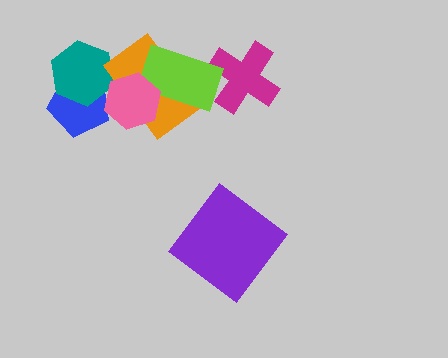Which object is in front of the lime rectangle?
The pink hexagon is in front of the lime rectangle.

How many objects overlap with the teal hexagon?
1 object overlaps with the teal hexagon.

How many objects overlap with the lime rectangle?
3 objects overlap with the lime rectangle.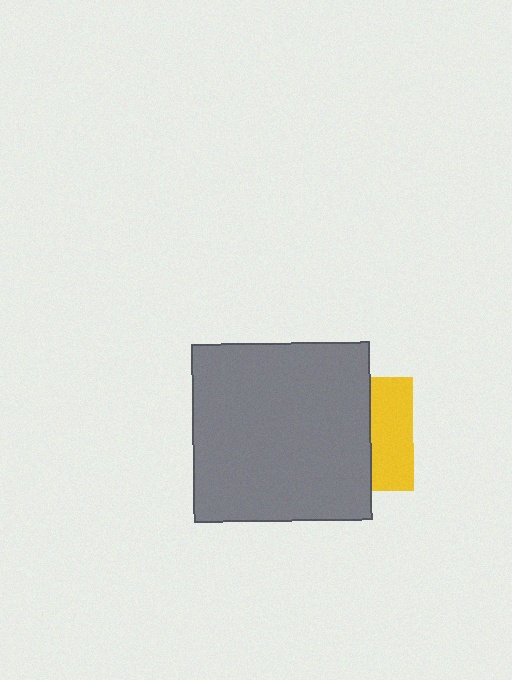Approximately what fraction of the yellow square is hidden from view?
Roughly 62% of the yellow square is hidden behind the gray square.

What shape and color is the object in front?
The object in front is a gray square.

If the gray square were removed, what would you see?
You would see the complete yellow square.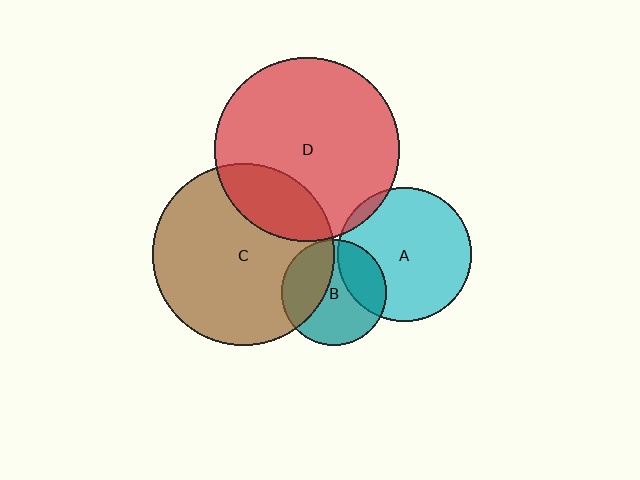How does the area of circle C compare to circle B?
Approximately 3.0 times.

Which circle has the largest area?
Circle D (red).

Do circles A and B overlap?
Yes.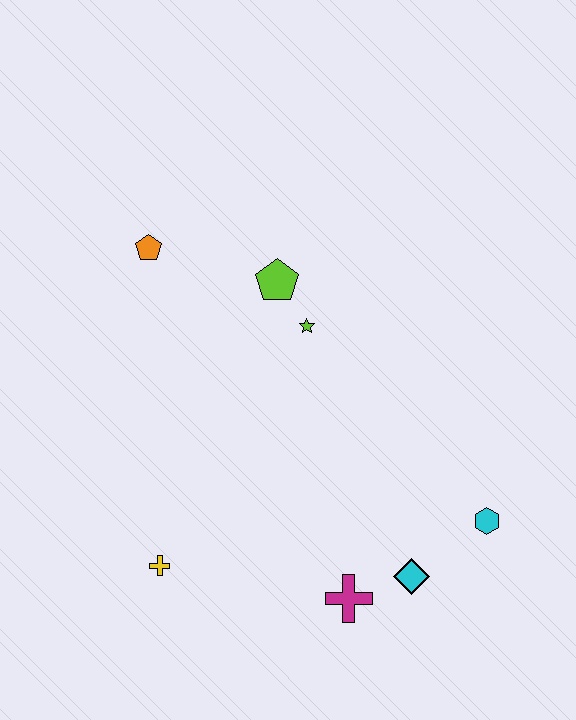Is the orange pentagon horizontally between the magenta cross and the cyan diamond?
No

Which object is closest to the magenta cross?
The cyan diamond is closest to the magenta cross.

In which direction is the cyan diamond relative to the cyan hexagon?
The cyan diamond is to the left of the cyan hexagon.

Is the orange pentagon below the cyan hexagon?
No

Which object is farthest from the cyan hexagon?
The orange pentagon is farthest from the cyan hexagon.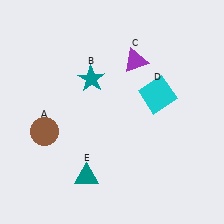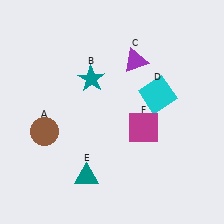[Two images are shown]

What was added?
A magenta square (F) was added in Image 2.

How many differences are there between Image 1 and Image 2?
There is 1 difference between the two images.